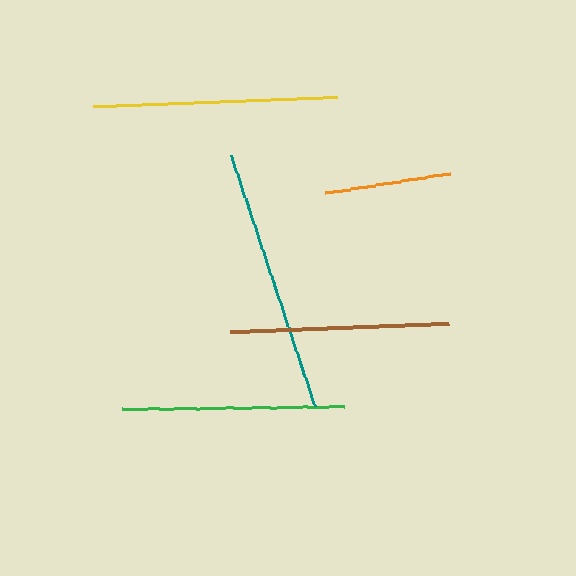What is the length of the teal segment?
The teal segment is approximately 265 pixels long.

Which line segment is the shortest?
The orange line is the shortest at approximately 126 pixels.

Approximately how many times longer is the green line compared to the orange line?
The green line is approximately 1.8 times the length of the orange line.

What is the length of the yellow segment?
The yellow segment is approximately 244 pixels long.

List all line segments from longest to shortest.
From longest to shortest: teal, yellow, green, brown, orange.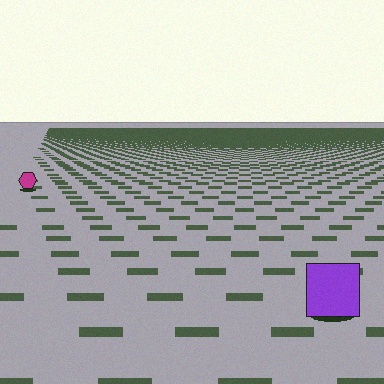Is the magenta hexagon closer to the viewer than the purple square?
No. The purple square is closer — you can tell from the texture gradient: the ground texture is coarser near it.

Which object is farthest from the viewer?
The magenta hexagon is farthest from the viewer. It appears smaller and the ground texture around it is denser.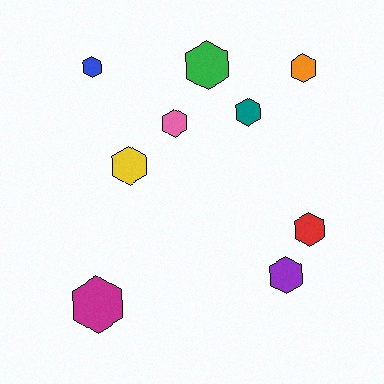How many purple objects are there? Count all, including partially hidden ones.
There is 1 purple object.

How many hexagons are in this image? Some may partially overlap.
There are 9 hexagons.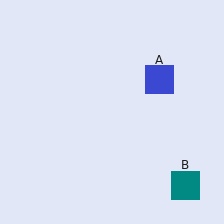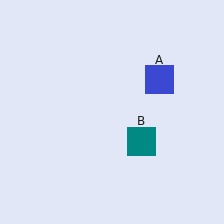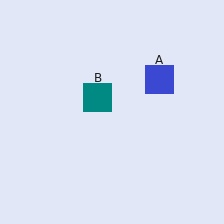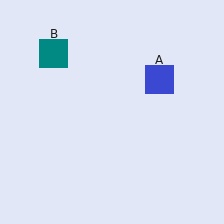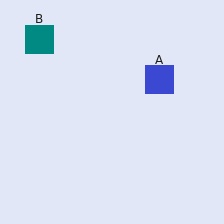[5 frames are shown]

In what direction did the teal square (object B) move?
The teal square (object B) moved up and to the left.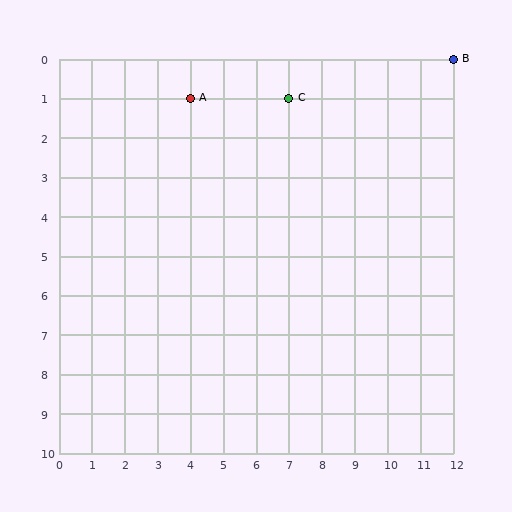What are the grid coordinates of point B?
Point B is at grid coordinates (12, 0).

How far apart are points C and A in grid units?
Points C and A are 3 columns apart.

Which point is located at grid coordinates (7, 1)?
Point C is at (7, 1).